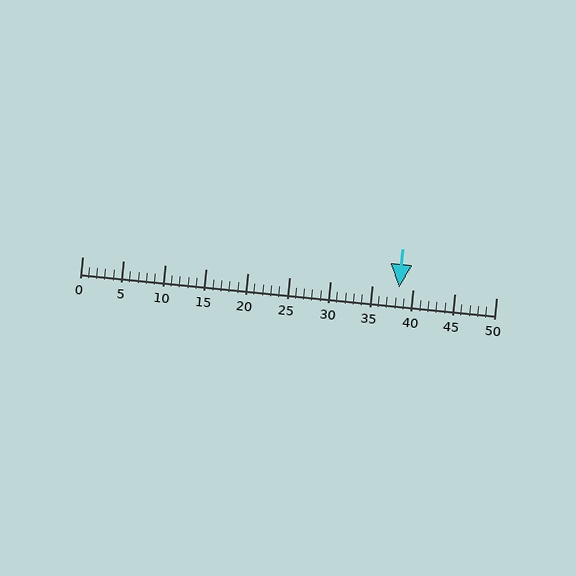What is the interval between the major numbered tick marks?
The major tick marks are spaced 5 units apart.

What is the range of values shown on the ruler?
The ruler shows values from 0 to 50.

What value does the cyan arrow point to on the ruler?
The cyan arrow points to approximately 38.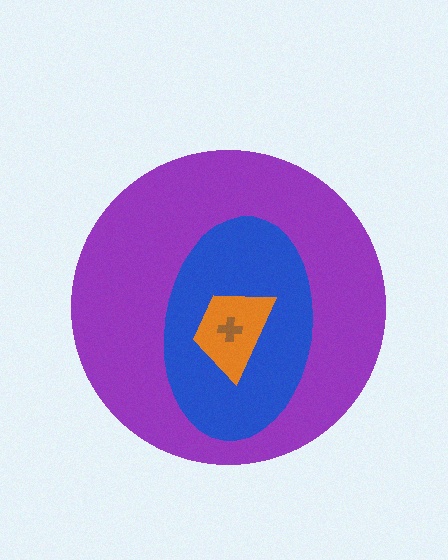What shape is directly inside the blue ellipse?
The orange trapezoid.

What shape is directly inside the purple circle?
The blue ellipse.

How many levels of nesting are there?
4.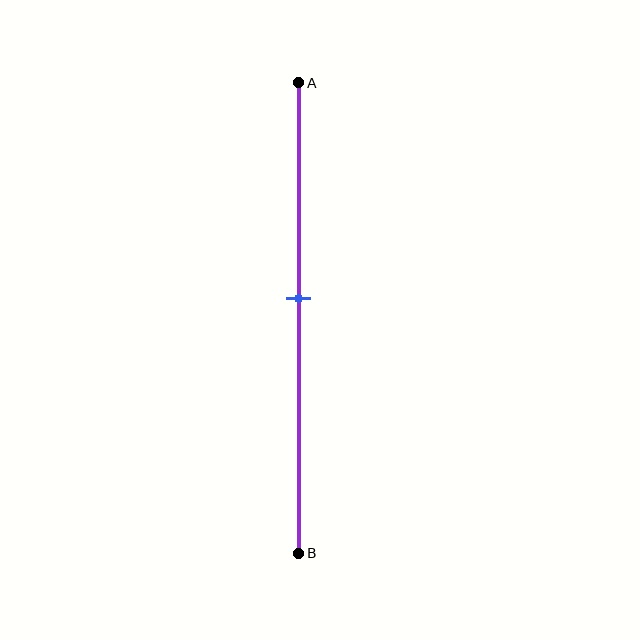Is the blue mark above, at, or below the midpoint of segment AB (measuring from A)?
The blue mark is above the midpoint of segment AB.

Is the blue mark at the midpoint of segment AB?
No, the mark is at about 45% from A, not at the 50% midpoint.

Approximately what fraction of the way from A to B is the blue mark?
The blue mark is approximately 45% of the way from A to B.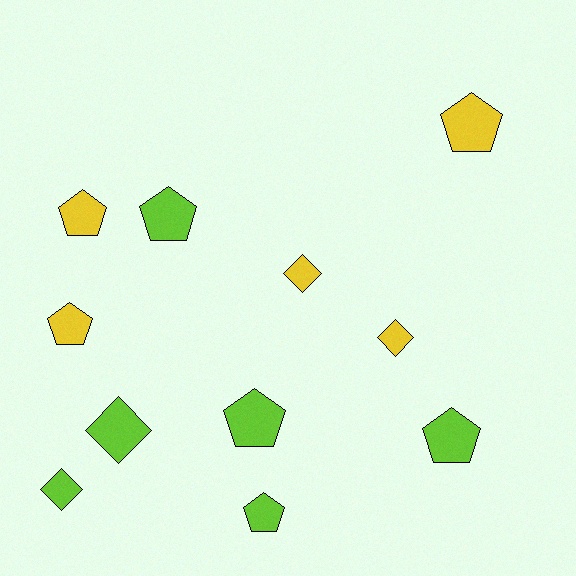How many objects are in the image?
There are 11 objects.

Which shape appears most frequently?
Pentagon, with 7 objects.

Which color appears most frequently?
Lime, with 6 objects.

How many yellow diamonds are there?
There are 2 yellow diamonds.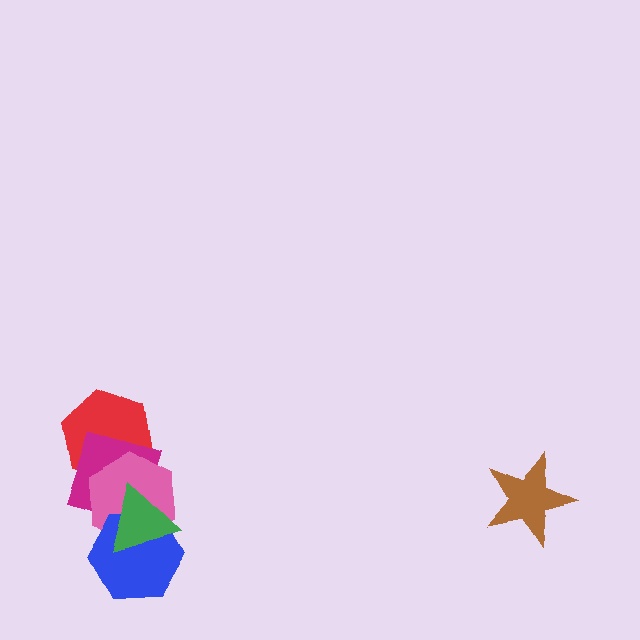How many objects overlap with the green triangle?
3 objects overlap with the green triangle.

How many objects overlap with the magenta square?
3 objects overlap with the magenta square.